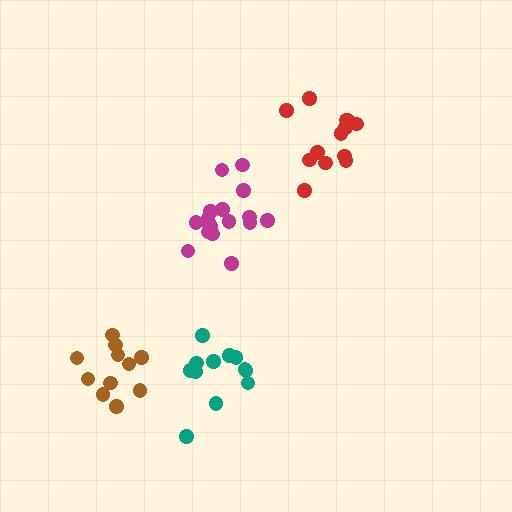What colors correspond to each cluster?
The clusters are colored: magenta, brown, red, teal.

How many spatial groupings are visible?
There are 4 spatial groupings.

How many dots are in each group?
Group 1: 17 dots, Group 2: 11 dots, Group 3: 13 dots, Group 4: 12 dots (53 total).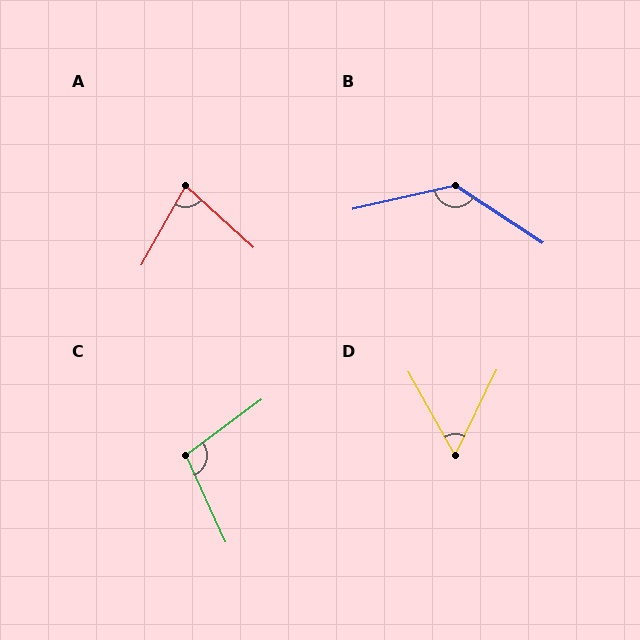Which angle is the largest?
B, at approximately 134 degrees.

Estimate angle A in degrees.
Approximately 77 degrees.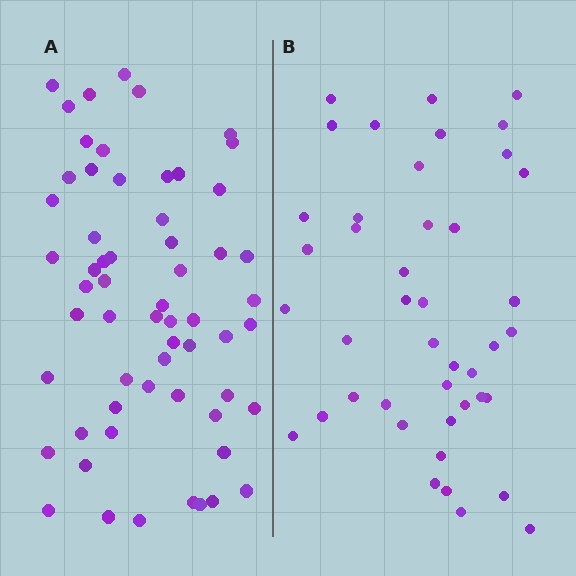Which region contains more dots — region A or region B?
Region A (the left region) has more dots.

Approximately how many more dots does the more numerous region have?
Region A has approximately 15 more dots than region B.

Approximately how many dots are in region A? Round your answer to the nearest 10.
About 60 dots.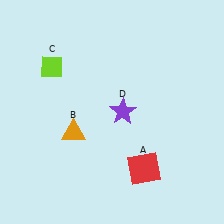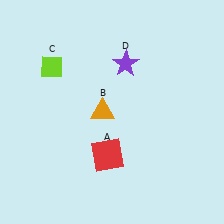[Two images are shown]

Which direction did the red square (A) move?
The red square (A) moved left.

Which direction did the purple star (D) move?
The purple star (D) moved up.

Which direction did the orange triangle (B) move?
The orange triangle (B) moved right.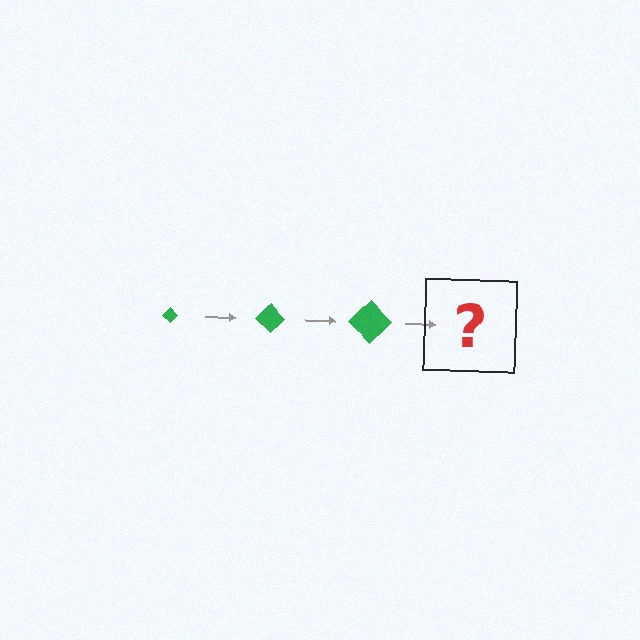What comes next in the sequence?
The next element should be a green diamond, larger than the previous one.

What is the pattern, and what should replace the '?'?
The pattern is that the diamond gets progressively larger each step. The '?' should be a green diamond, larger than the previous one.